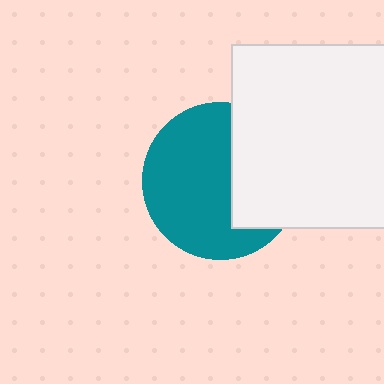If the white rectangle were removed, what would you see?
You would see the complete teal circle.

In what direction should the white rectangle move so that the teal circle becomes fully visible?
The white rectangle should move right. That is the shortest direction to clear the overlap and leave the teal circle fully visible.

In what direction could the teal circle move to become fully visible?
The teal circle could move left. That would shift it out from behind the white rectangle entirely.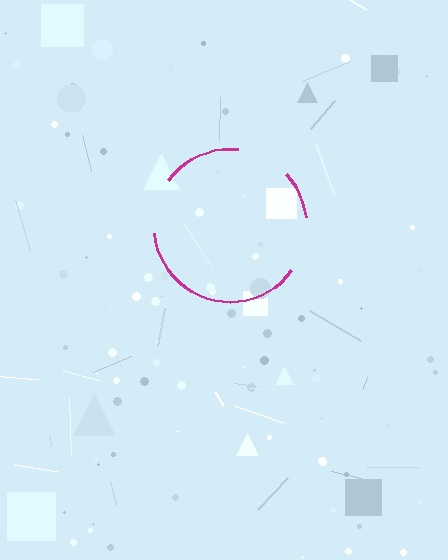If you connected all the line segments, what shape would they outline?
They would outline a circle.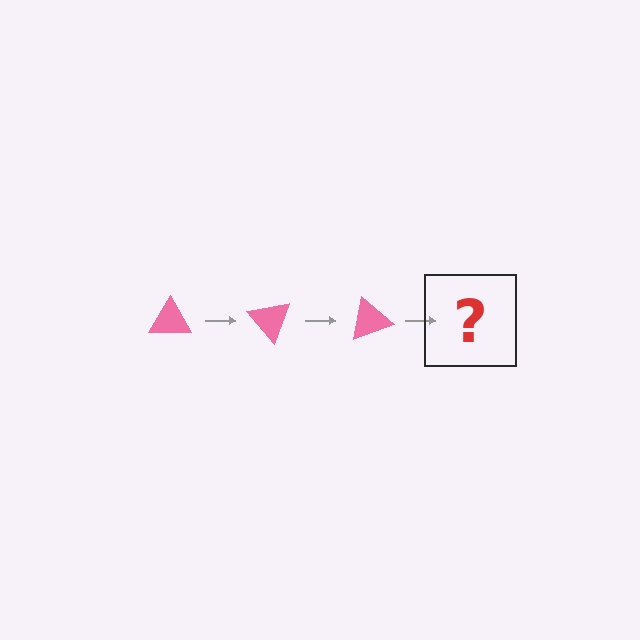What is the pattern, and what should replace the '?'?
The pattern is that the triangle rotates 50 degrees each step. The '?' should be a pink triangle rotated 150 degrees.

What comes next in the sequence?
The next element should be a pink triangle rotated 150 degrees.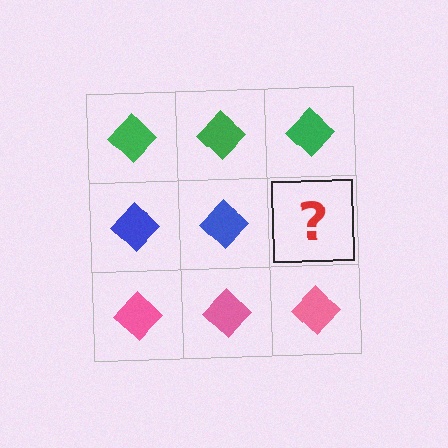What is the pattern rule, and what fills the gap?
The rule is that each row has a consistent color. The gap should be filled with a blue diamond.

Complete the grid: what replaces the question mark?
The question mark should be replaced with a blue diamond.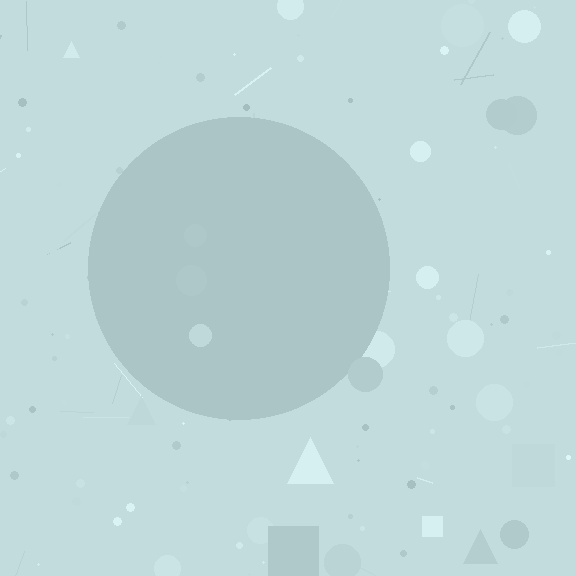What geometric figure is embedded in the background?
A circle is embedded in the background.